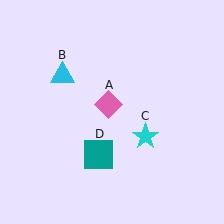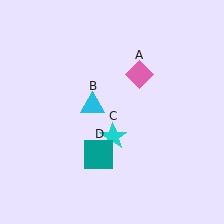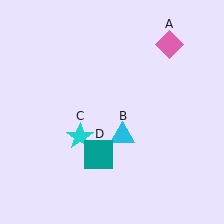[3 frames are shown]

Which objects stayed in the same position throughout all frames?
Teal square (object D) remained stationary.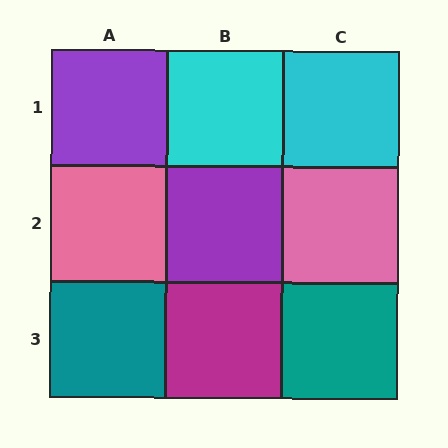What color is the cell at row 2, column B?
Purple.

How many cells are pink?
2 cells are pink.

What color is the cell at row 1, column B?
Cyan.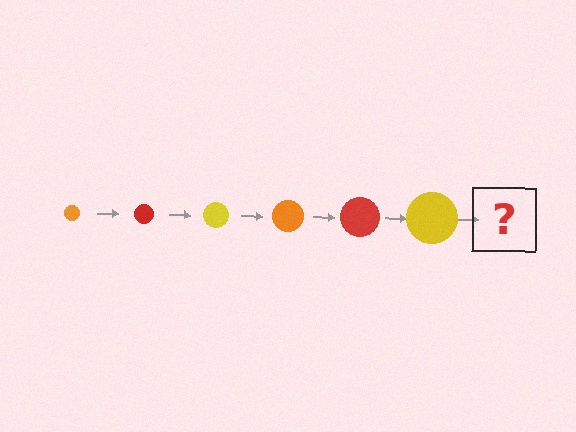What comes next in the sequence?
The next element should be an orange circle, larger than the previous one.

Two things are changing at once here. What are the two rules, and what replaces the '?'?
The two rules are that the circle grows larger each step and the color cycles through orange, red, and yellow. The '?' should be an orange circle, larger than the previous one.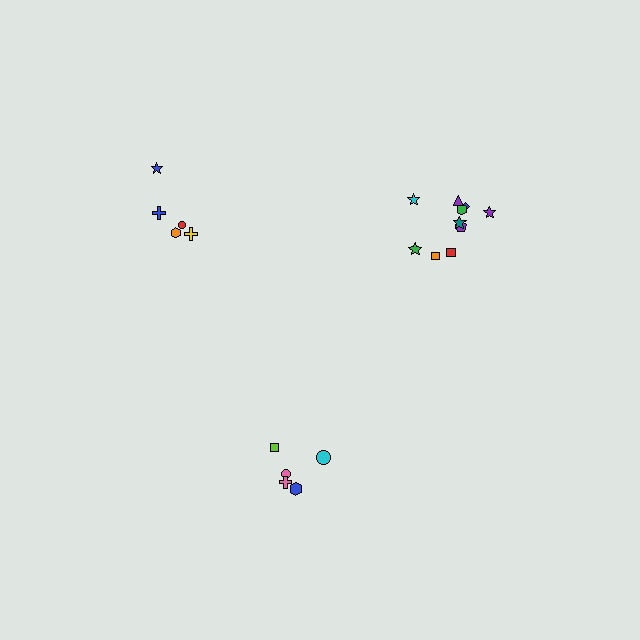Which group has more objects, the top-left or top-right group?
The top-right group.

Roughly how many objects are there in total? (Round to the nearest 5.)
Roughly 20 objects in total.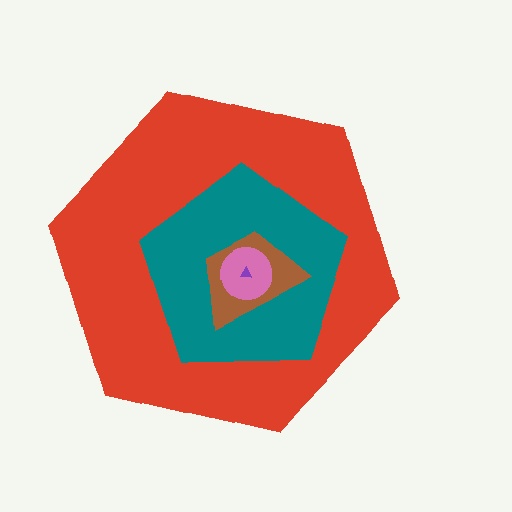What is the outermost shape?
The red hexagon.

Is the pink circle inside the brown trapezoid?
Yes.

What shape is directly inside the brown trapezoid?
The pink circle.